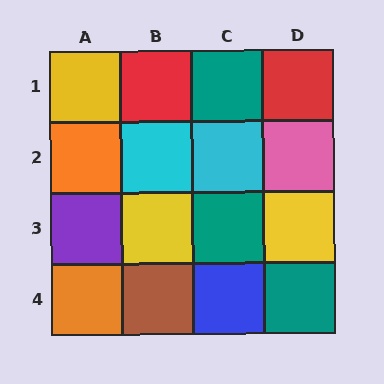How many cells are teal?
3 cells are teal.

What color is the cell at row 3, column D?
Yellow.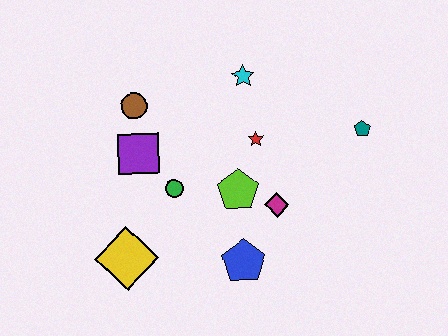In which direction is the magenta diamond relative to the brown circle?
The magenta diamond is to the right of the brown circle.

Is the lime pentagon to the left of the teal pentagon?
Yes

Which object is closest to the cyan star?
The red star is closest to the cyan star.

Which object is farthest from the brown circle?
The teal pentagon is farthest from the brown circle.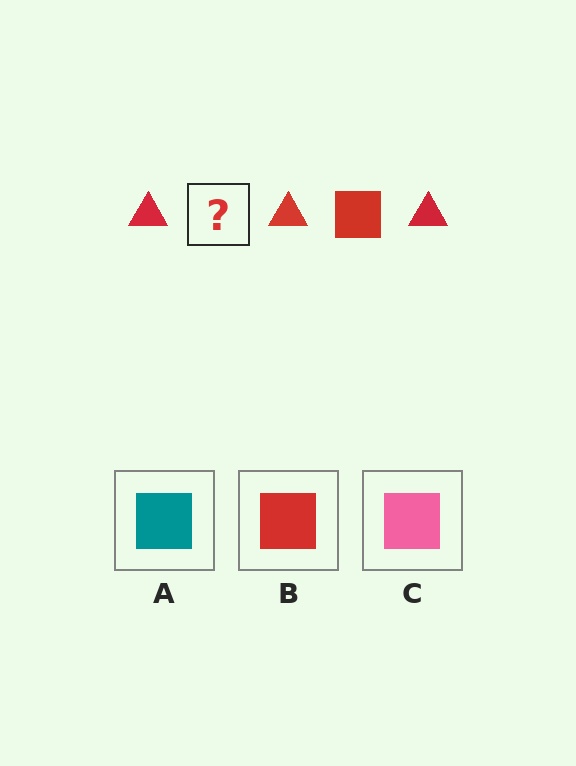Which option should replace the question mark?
Option B.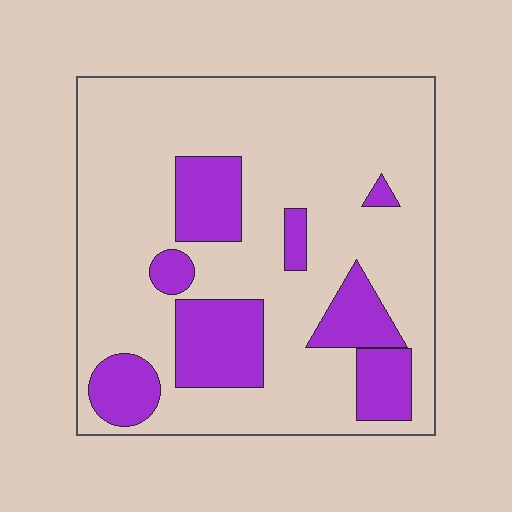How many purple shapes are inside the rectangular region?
8.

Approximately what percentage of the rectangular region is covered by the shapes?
Approximately 25%.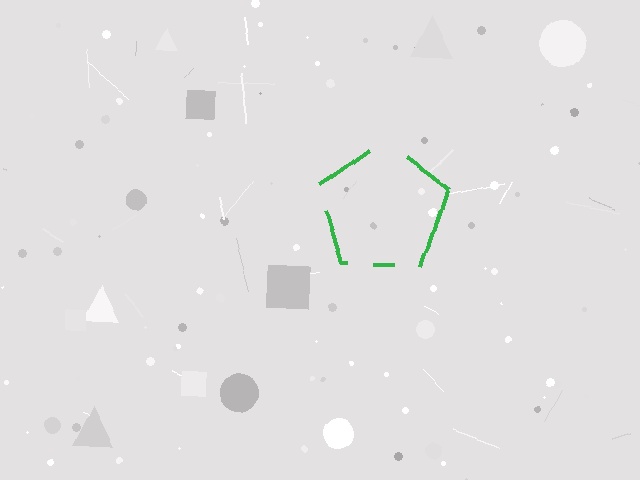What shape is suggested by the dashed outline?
The dashed outline suggests a pentagon.